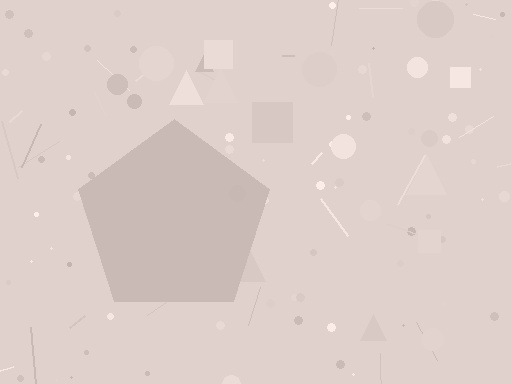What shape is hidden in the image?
A pentagon is hidden in the image.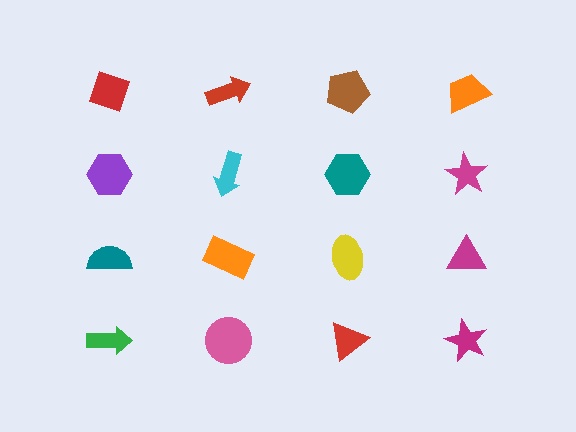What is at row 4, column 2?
A pink circle.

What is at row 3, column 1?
A teal semicircle.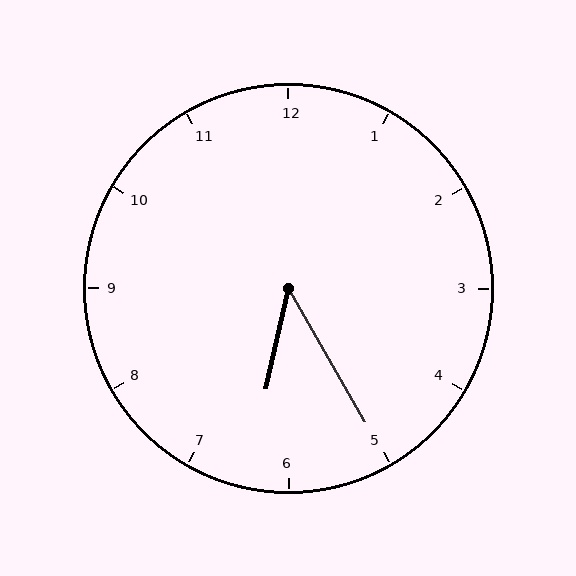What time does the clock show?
6:25.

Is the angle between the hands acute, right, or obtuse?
It is acute.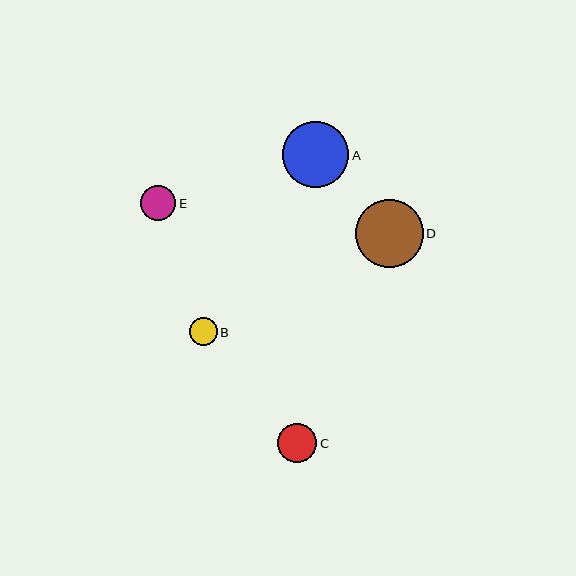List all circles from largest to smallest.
From largest to smallest: D, A, C, E, B.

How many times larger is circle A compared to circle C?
Circle A is approximately 1.7 times the size of circle C.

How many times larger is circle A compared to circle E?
Circle A is approximately 1.9 times the size of circle E.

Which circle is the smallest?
Circle B is the smallest with a size of approximately 28 pixels.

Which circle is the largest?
Circle D is the largest with a size of approximately 68 pixels.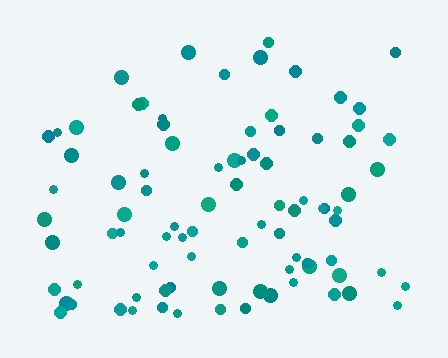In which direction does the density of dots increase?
From top to bottom, with the bottom side densest.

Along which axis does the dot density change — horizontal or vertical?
Vertical.